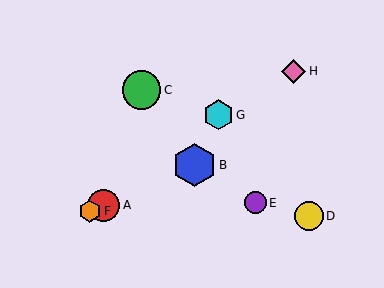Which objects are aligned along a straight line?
Objects A, B, F are aligned along a straight line.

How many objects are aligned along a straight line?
3 objects (A, B, F) are aligned along a straight line.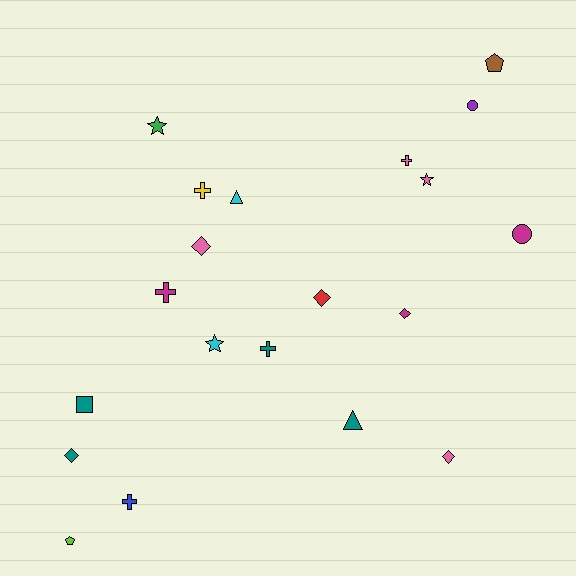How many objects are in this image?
There are 20 objects.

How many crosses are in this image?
There are 5 crosses.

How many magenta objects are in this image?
There are 3 magenta objects.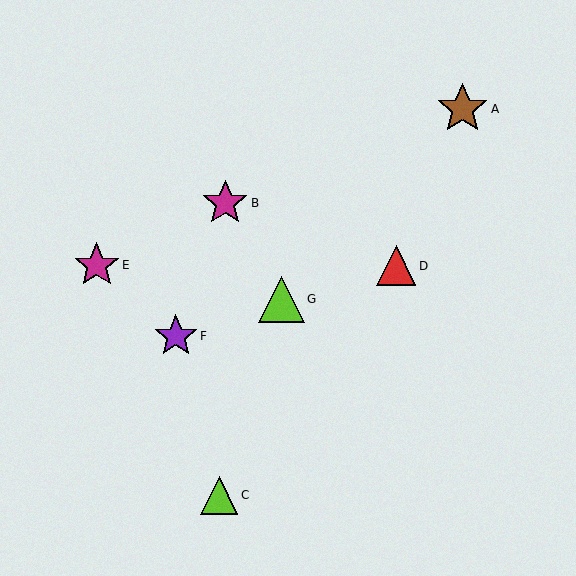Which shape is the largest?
The brown star (labeled A) is the largest.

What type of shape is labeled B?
Shape B is a magenta star.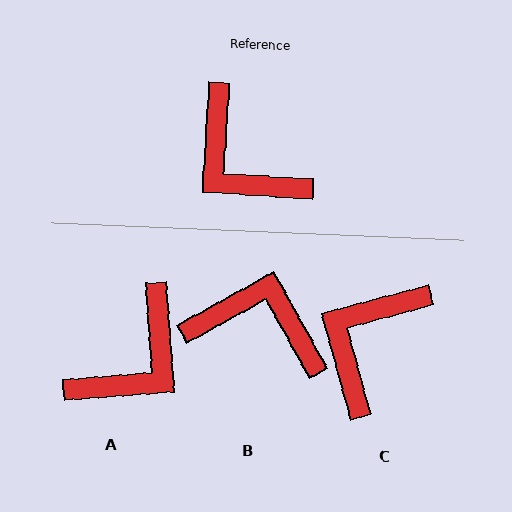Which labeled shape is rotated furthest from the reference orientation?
B, about 147 degrees away.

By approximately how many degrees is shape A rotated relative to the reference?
Approximately 98 degrees counter-clockwise.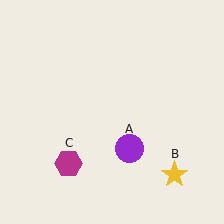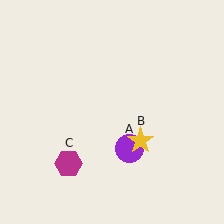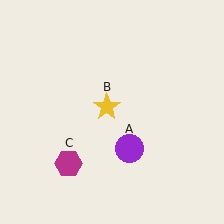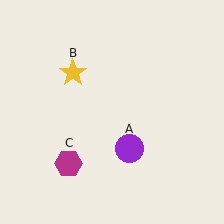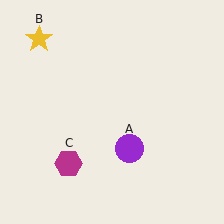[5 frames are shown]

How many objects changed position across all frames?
1 object changed position: yellow star (object B).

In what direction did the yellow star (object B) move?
The yellow star (object B) moved up and to the left.